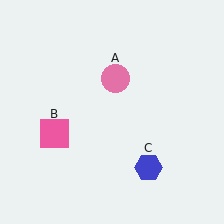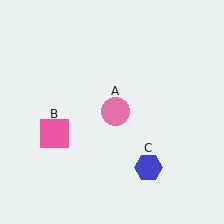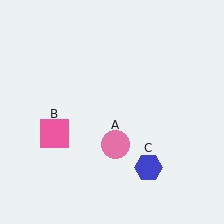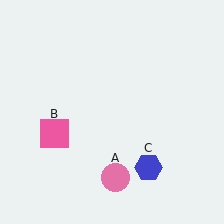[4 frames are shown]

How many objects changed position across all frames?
1 object changed position: pink circle (object A).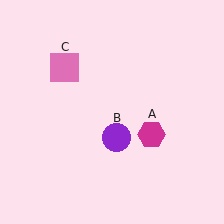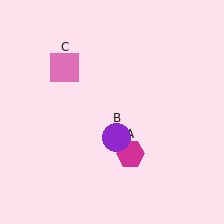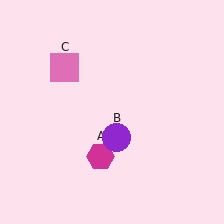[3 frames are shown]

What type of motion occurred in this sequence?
The magenta hexagon (object A) rotated clockwise around the center of the scene.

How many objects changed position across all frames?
1 object changed position: magenta hexagon (object A).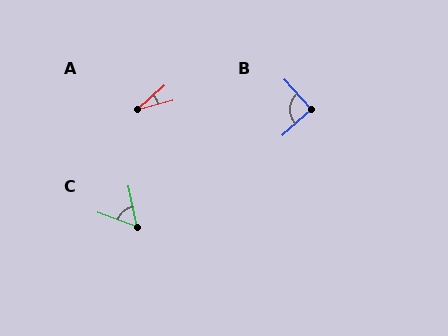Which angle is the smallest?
A, at approximately 26 degrees.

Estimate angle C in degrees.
Approximately 59 degrees.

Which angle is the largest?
B, at approximately 89 degrees.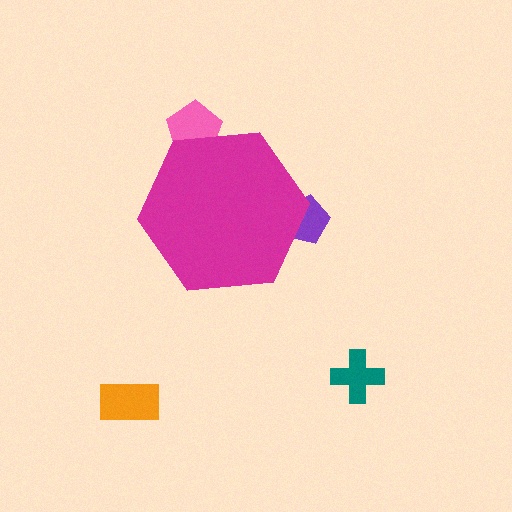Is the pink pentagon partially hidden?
Yes, the pink pentagon is partially hidden behind the magenta hexagon.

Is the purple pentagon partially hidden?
Yes, the purple pentagon is partially hidden behind the magenta hexagon.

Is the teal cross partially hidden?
No, the teal cross is fully visible.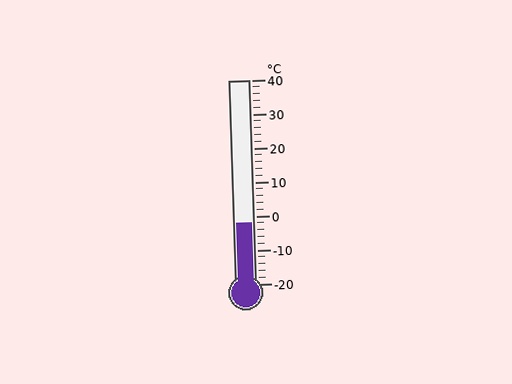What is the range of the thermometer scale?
The thermometer scale ranges from -20°C to 40°C.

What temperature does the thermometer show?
The thermometer shows approximately -2°C.